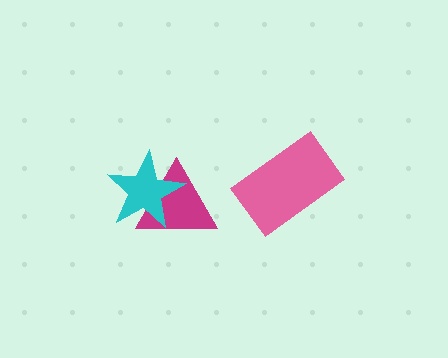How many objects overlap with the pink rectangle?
0 objects overlap with the pink rectangle.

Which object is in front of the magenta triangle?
The cyan star is in front of the magenta triangle.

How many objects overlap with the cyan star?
1 object overlaps with the cyan star.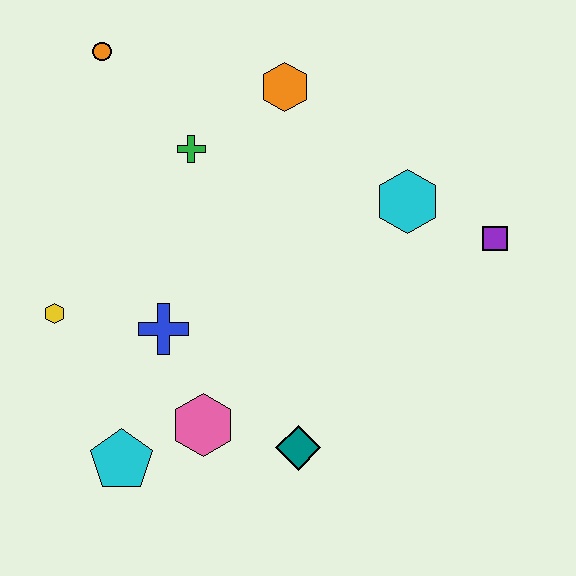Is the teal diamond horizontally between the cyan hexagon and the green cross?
Yes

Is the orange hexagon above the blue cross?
Yes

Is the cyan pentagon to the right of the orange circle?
Yes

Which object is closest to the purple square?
The cyan hexagon is closest to the purple square.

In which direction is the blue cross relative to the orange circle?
The blue cross is below the orange circle.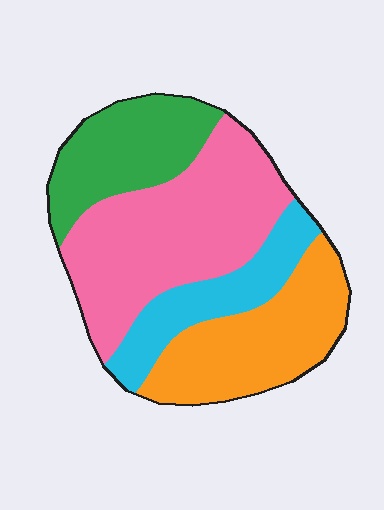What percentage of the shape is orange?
Orange covers 25% of the shape.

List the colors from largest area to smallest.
From largest to smallest: pink, orange, green, cyan.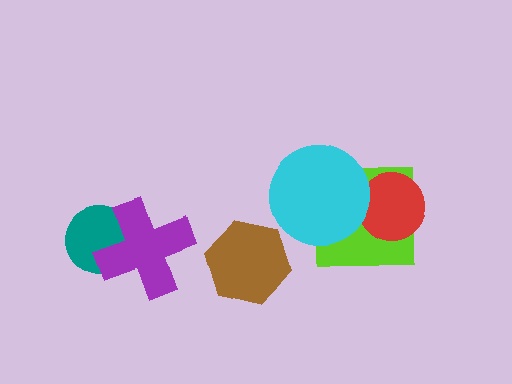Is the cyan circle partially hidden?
No, no other shape covers it.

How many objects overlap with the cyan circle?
2 objects overlap with the cyan circle.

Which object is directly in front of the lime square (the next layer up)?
The red circle is directly in front of the lime square.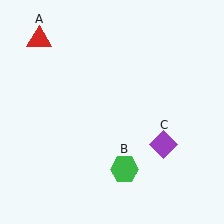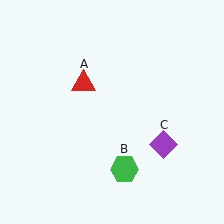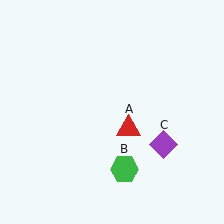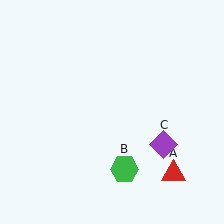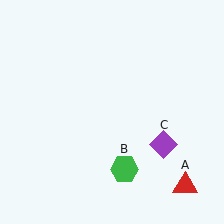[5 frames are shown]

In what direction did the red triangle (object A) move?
The red triangle (object A) moved down and to the right.